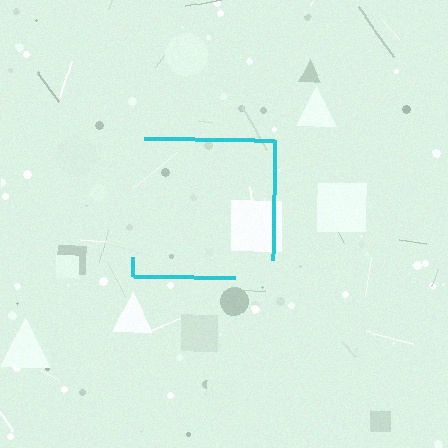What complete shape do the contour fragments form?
The contour fragments form a square.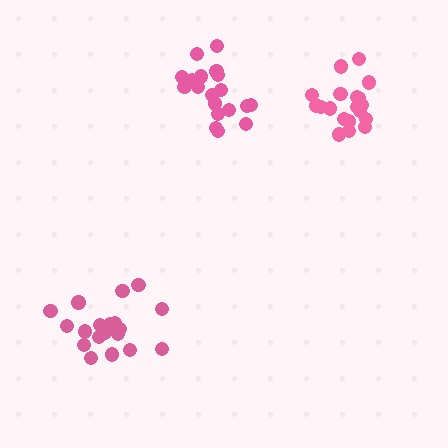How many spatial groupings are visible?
There are 3 spatial groupings.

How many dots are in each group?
Group 1: 19 dots, Group 2: 20 dots, Group 3: 19 dots (58 total).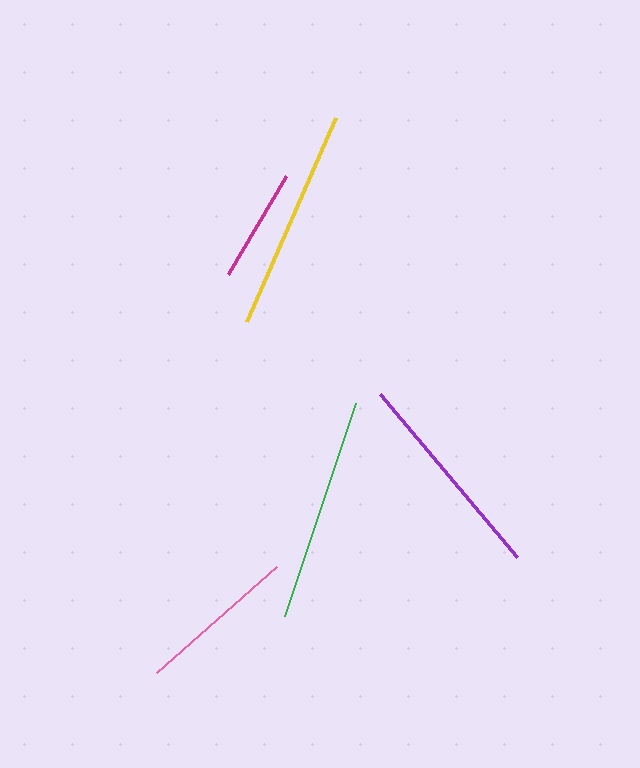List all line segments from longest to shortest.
From longest to shortest: green, yellow, purple, pink, magenta.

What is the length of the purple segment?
The purple segment is approximately 214 pixels long.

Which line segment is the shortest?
The magenta line is the shortest at approximately 114 pixels.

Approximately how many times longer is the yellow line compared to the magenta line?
The yellow line is approximately 2.0 times the length of the magenta line.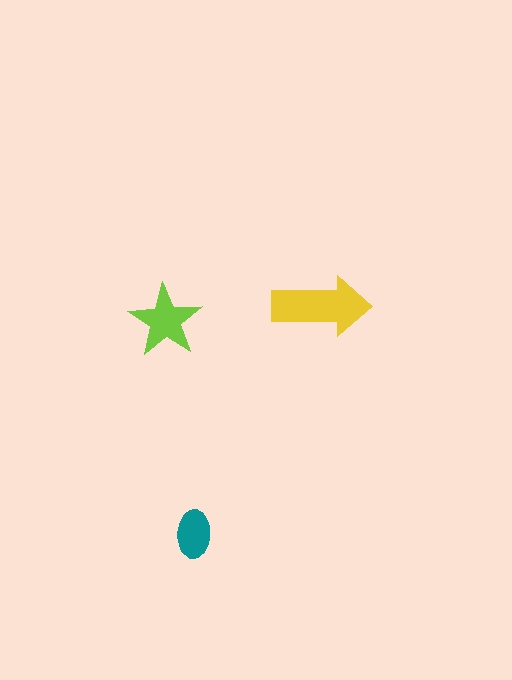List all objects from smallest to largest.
The teal ellipse, the lime star, the yellow arrow.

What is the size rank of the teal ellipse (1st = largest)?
3rd.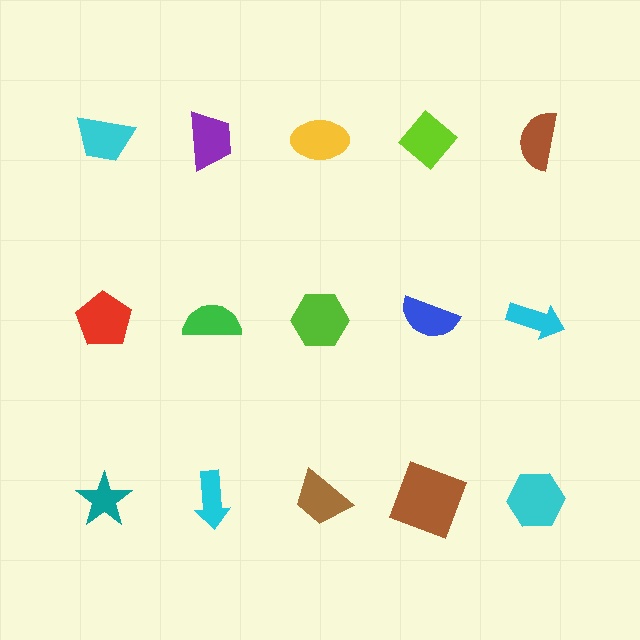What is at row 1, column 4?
A lime diamond.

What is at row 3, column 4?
A brown square.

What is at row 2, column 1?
A red pentagon.